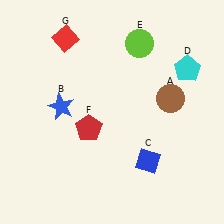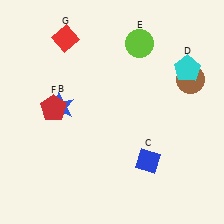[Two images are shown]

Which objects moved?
The objects that moved are: the brown circle (A), the red pentagon (F).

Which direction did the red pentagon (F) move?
The red pentagon (F) moved left.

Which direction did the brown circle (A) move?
The brown circle (A) moved up.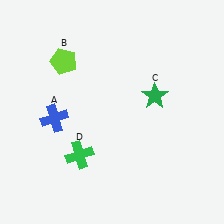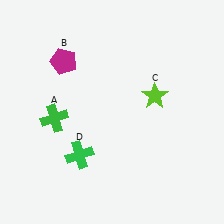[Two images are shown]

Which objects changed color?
A changed from blue to green. B changed from lime to magenta. C changed from green to lime.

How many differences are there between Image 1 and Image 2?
There are 3 differences between the two images.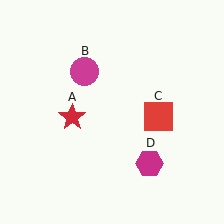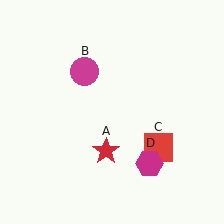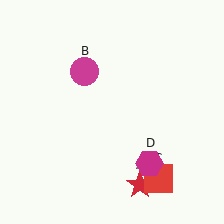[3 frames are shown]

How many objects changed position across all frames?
2 objects changed position: red star (object A), red square (object C).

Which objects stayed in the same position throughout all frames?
Magenta circle (object B) and magenta hexagon (object D) remained stationary.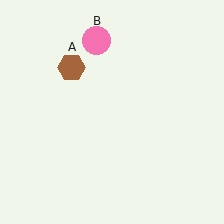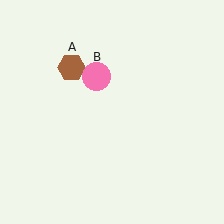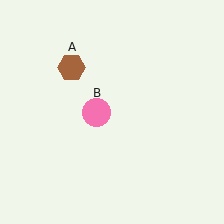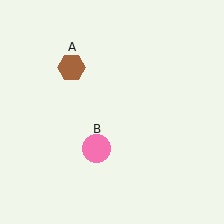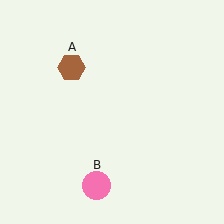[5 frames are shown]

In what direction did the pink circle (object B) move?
The pink circle (object B) moved down.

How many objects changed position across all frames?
1 object changed position: pink circle (object B).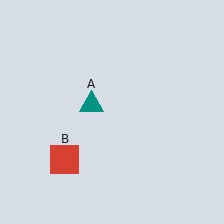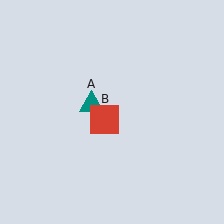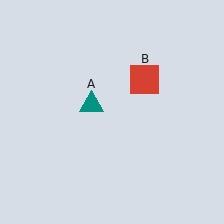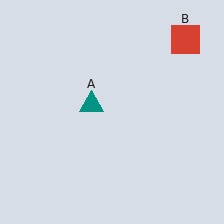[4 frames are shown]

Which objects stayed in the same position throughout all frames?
Teal triangle (object A) remained stationary.